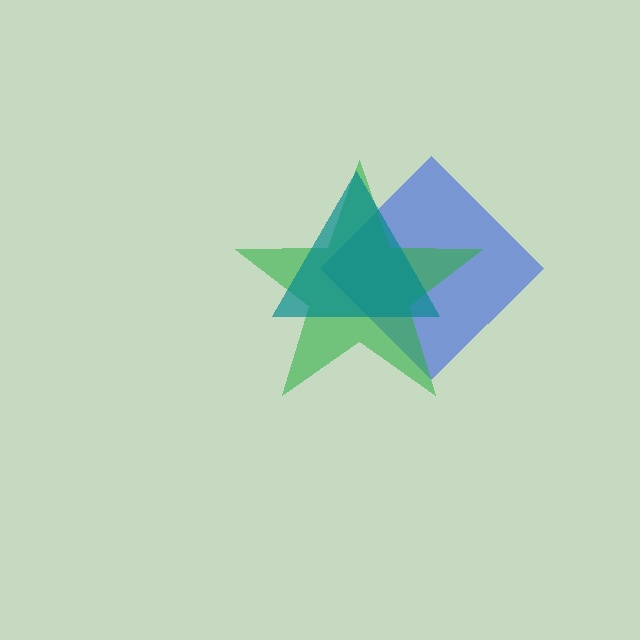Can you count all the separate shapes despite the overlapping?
Yes, there are 3 separate shapes.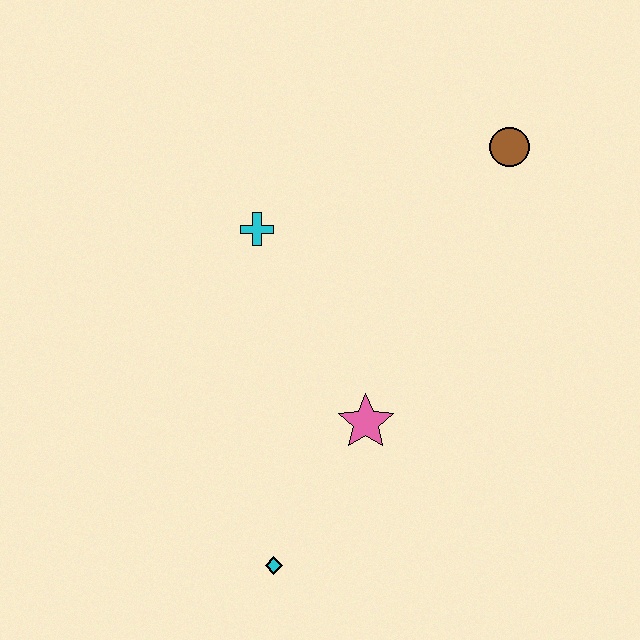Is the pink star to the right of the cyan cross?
Yes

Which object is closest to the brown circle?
The cyan cross is closest to the brown circle.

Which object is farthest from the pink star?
The brown circle is farthest from the pink star.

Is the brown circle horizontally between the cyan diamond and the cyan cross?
No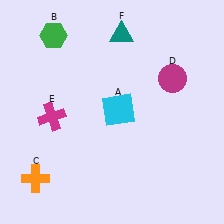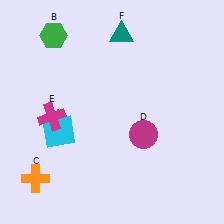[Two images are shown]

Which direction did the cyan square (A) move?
The cyan square (A) moved left.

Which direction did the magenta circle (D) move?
The magenta circle (D) moved down.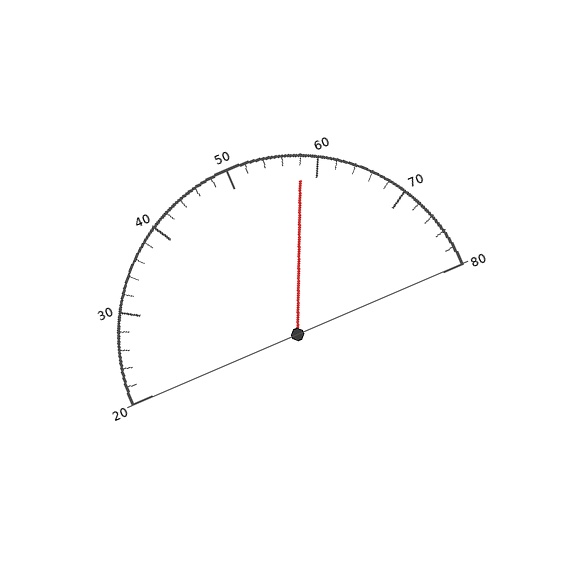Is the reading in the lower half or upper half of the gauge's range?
The reading is in the upper half of the range (20 to 80).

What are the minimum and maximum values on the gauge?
The gauge ranges from 20 to 80.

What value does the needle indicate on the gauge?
The needle indicates approximately 58.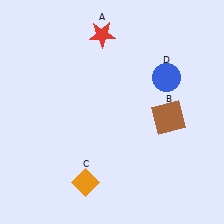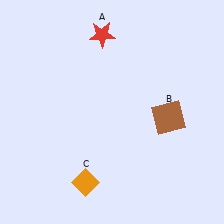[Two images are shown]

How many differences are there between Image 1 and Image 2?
There is 1 difference between the two images.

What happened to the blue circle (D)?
The blue circle (D) was removed in Image 2. It was in the top-right area of Image 1.